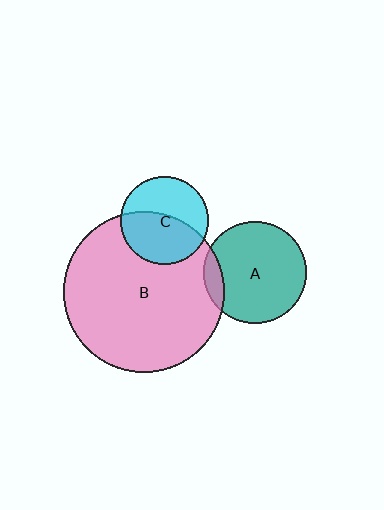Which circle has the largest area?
Circle B (pink).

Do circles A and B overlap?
Yes.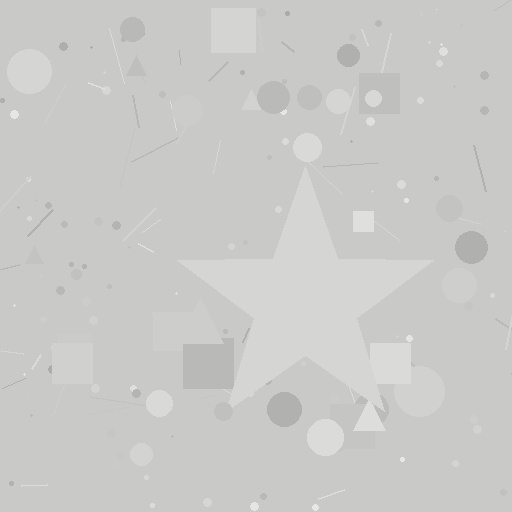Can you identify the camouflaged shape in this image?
The camouflaged shape is a star.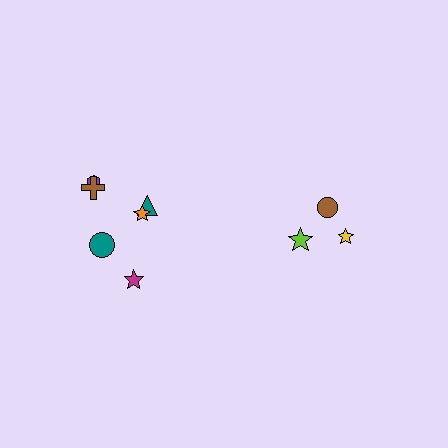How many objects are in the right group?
There are 3 objects.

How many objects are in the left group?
There are 6 objects.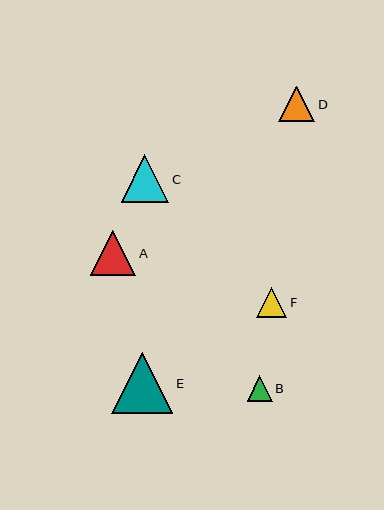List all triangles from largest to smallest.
From largest to smallest: E, C, A, D, F, B.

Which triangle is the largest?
Triangle E is the largest with a size of approximately 61 pixels.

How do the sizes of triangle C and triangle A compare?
Triangle C and triangle A are approximately the same size.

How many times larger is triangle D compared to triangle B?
Triangle D is approximately 1.4 times the size of triangle B.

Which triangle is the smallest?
Triangle B is the smallest with a size of approximately 25 pixels.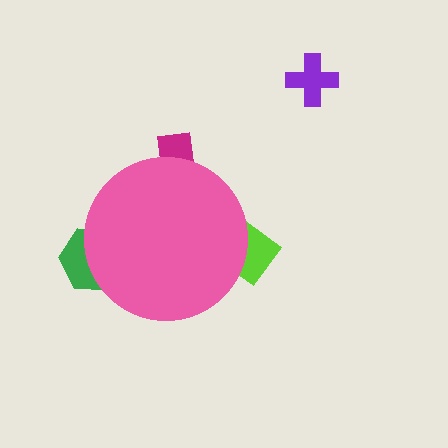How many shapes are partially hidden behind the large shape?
3 shapes are partially hidden.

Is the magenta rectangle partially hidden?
Yes, the magenta rectangle is partially hidden behind the pink circle.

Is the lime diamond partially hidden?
Yes, the lime diamond is partially hidden behind the pink circle.